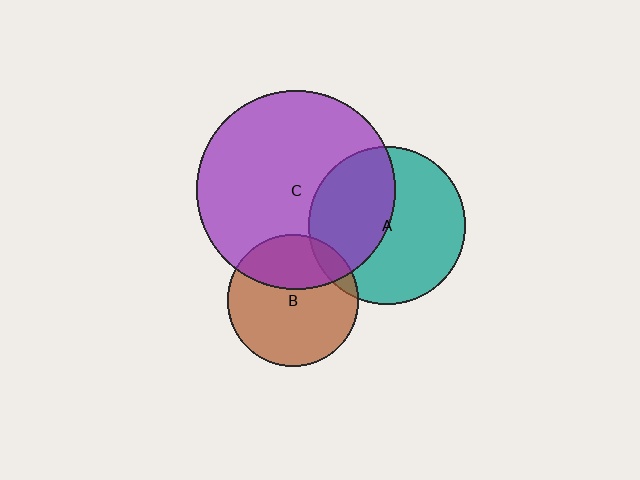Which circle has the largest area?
Circle C (purple).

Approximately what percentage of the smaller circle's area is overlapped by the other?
Approximately 10%.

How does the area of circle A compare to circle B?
Approximately 1.4 times.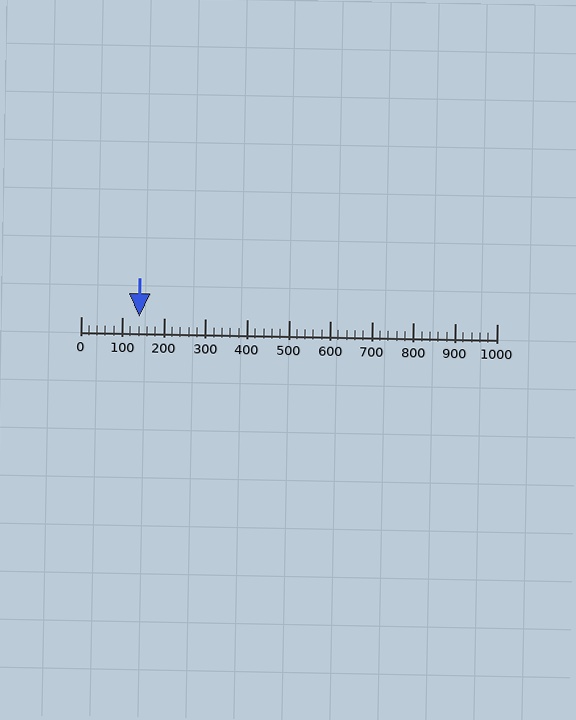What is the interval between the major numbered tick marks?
The major tick marks are spaced 100 units apart.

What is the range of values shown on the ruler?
The ruler shows values from 0 to 1000.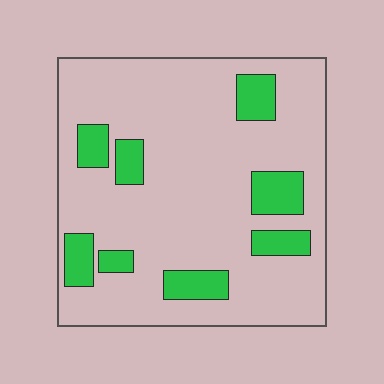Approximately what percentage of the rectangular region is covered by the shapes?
Approximately 20%.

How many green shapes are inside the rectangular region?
8.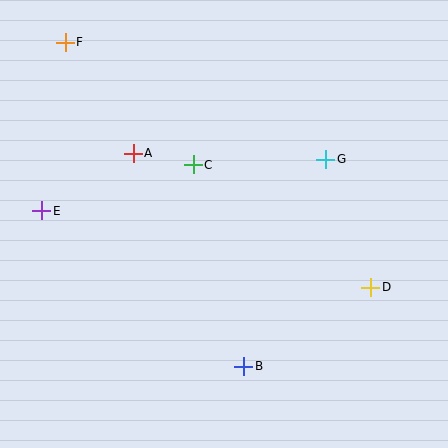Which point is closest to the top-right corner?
Point G is closest to the top-right corner.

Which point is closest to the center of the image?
Point C at (193, 165) is closest to the center.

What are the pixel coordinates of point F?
Point F is at (65, 42).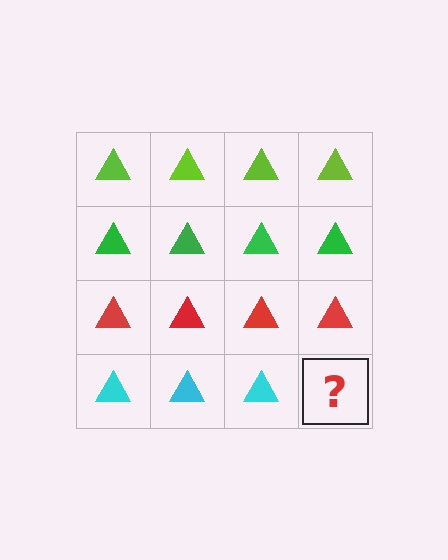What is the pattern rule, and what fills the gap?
The rule is that each row has a consistent color. The gap should be filled with a cyan triangle.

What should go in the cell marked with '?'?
The missing cell should contain a cyan triangle.